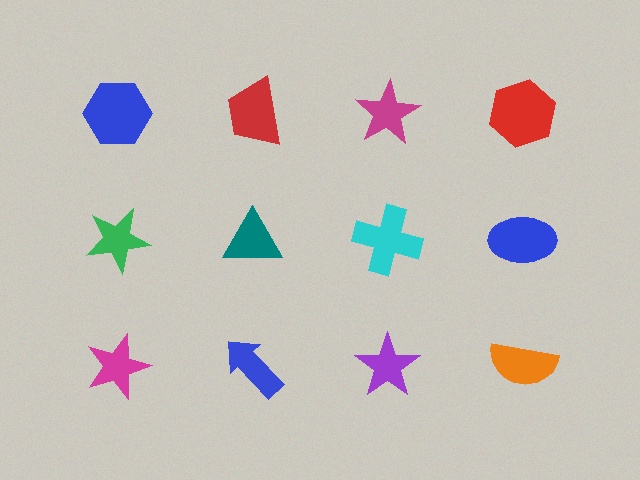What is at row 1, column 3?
A magenta star.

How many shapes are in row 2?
4 shapes.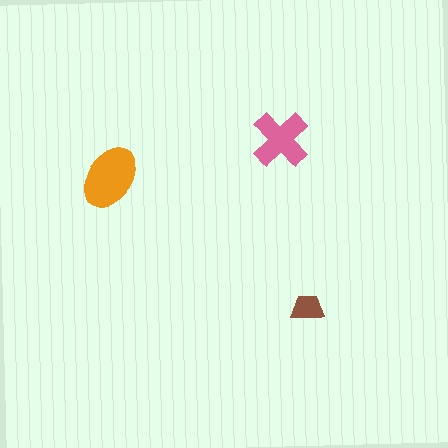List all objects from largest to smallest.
The orange ellipse, the pink cross, the brown trapezoid.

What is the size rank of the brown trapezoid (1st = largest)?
3rd.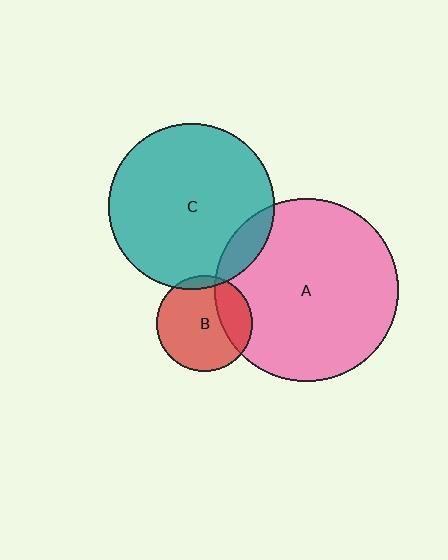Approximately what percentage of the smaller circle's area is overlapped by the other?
Approximately 25%.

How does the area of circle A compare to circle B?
Approximately 3.7 times.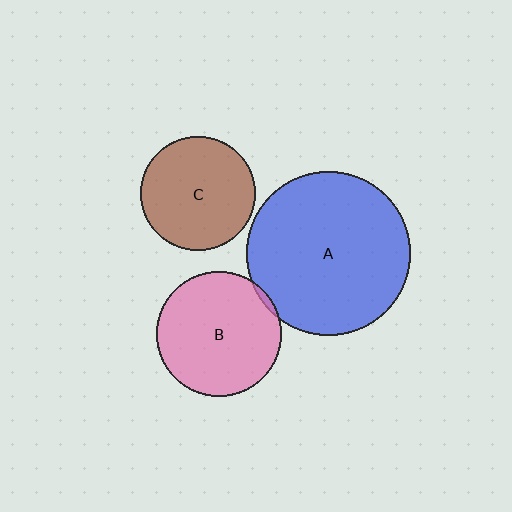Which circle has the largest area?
Circle A (blue).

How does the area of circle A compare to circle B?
Approximately 1.7 times.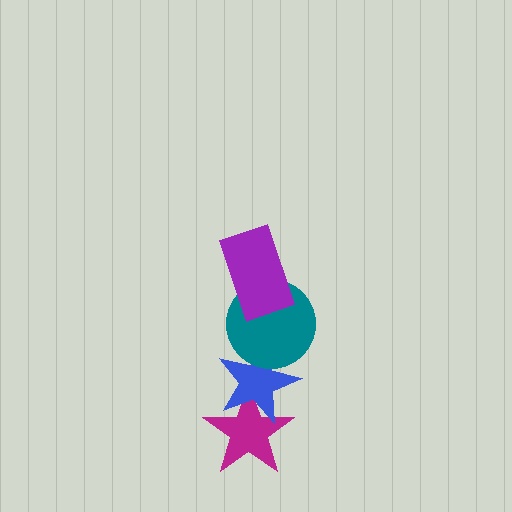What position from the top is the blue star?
The blue star is 3rd from the top.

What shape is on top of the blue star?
The teal circle is on top of the blue star.